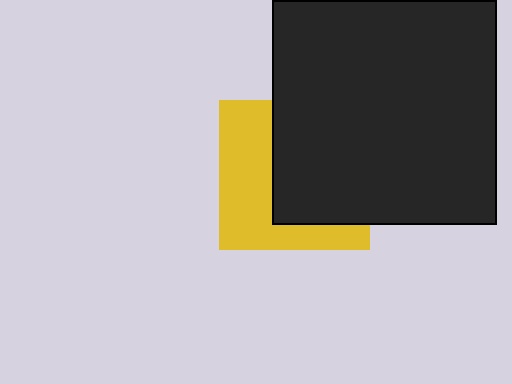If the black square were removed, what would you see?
You would see the complete yellow square.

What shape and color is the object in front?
The object in front is a black square.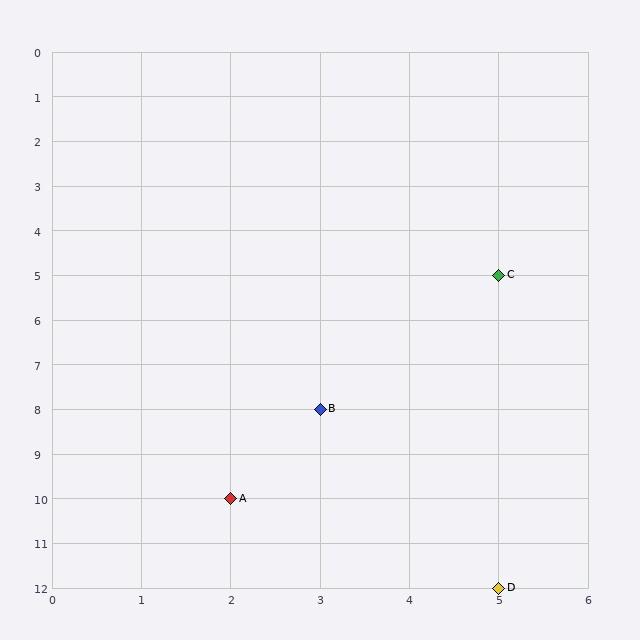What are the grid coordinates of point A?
Point A is at grid coordinates (2, 10).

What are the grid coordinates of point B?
Point B is at grid coordinates (3, 8).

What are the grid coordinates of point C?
Point C is at grid coordinates (5, 5).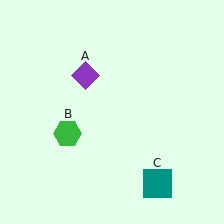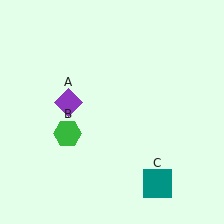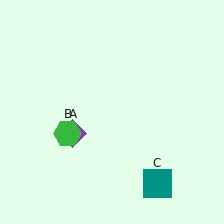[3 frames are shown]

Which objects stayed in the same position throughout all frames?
Green hexagon (object B) and teal square (object C) remained stationary.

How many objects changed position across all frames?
1 object changed position: purple diamond (object A).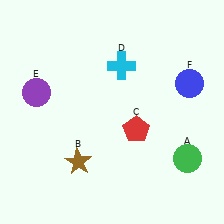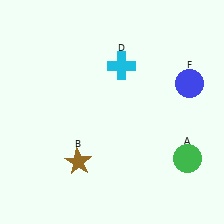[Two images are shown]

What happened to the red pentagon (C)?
The red pentagon (C) was removed in Image 2. It was in the bottom-right area of Image 1.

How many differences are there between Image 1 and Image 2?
There are 2 differences between the two images.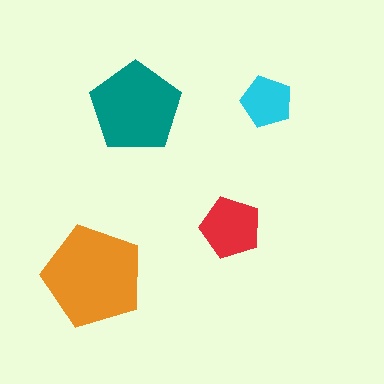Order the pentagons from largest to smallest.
the orange one, the teal one, the red one, the cyan one.